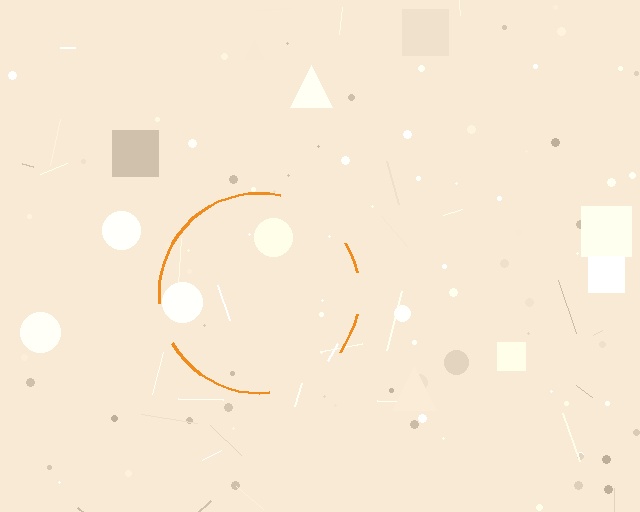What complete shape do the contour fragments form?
The contour fragments form a circle.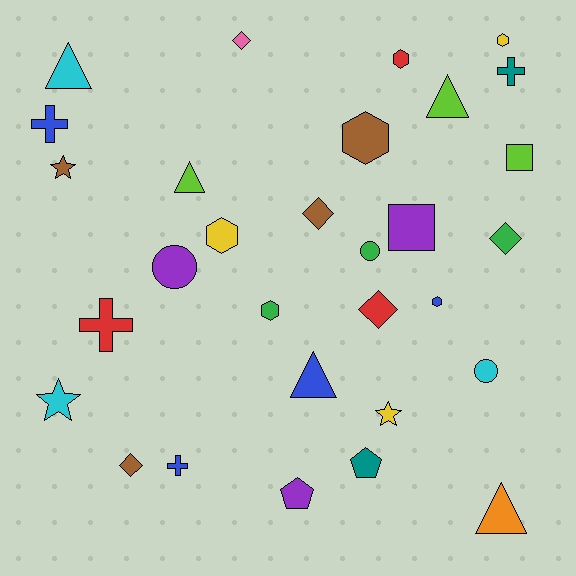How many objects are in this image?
There are 30 objects.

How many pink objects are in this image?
There is 1 pink object.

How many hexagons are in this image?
There are 6 hexagons.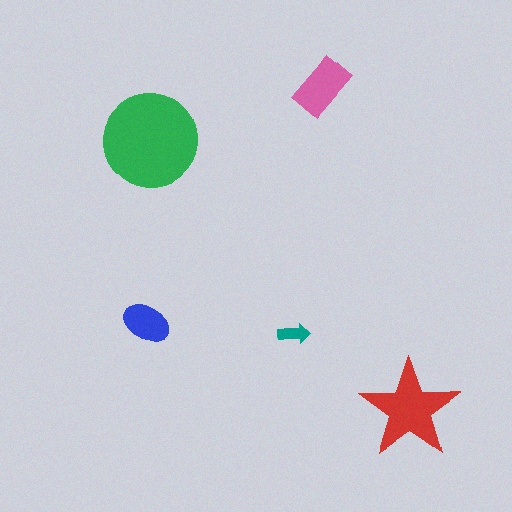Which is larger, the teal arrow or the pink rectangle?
The pink rectangle.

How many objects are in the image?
There are 5 objects in the image.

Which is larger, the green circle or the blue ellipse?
The green circle.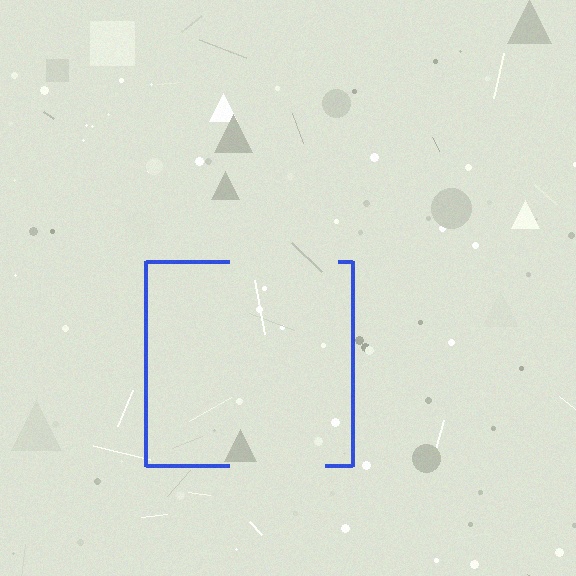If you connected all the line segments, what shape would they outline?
They would outline a square.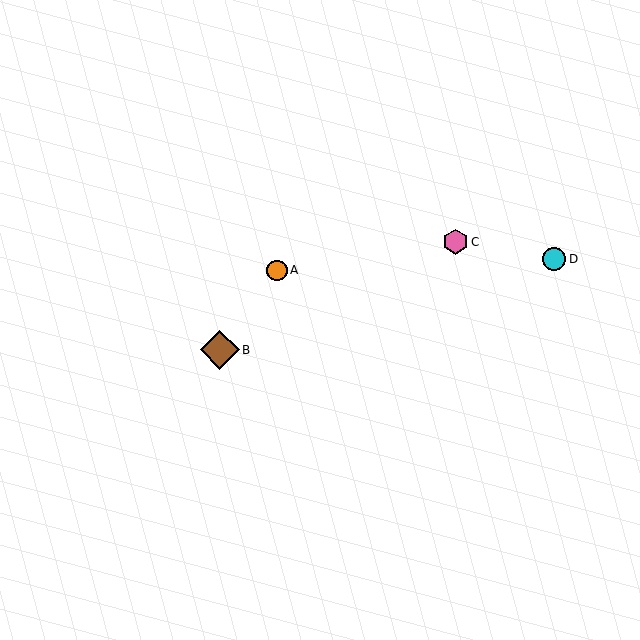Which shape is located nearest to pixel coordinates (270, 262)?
The orange circle (labeled A) at (277, 270) is nearest to that location.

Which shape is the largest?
The brown diamond (labeled B) is the largest.